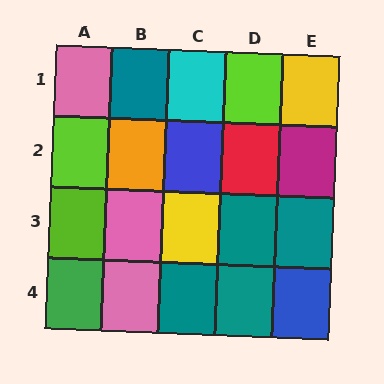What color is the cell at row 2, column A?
Lime.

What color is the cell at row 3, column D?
Teal.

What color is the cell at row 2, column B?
Orange.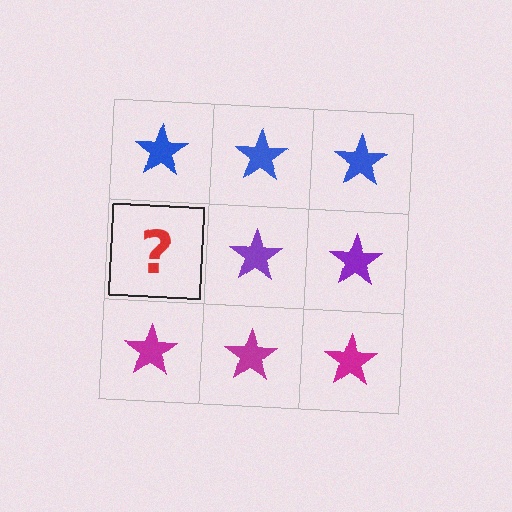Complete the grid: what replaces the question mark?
The question mark should be replaced with a purple star.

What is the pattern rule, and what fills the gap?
The rule is that each row has a consistent color. The gap should be filled with a purple star.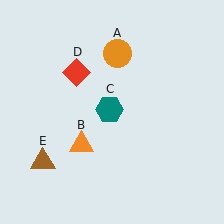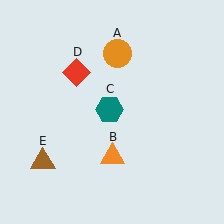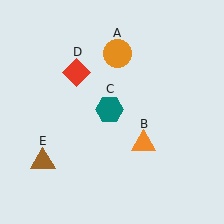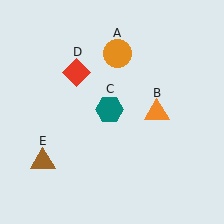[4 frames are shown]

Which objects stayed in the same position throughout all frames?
Orange circle (object A) and teal hexagon (object C) and red diamond (object D) and brown triangle (object E) remained stationary.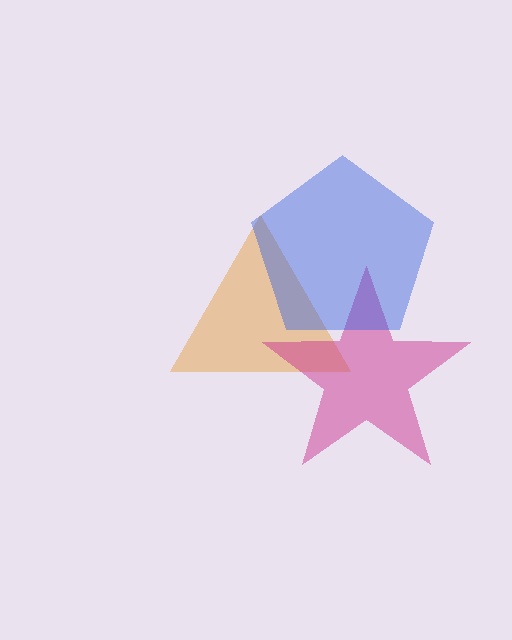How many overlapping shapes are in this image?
There are 3 overlapping shapes in the image.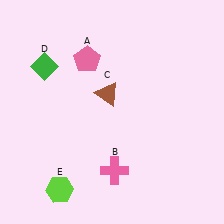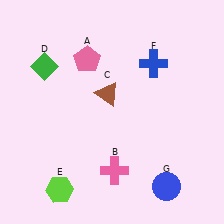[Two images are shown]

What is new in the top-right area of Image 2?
A blue cross (F) was added in the top-right area of Image 2.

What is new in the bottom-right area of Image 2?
A blue circle (G) was added in the bottom-right area of Image 2.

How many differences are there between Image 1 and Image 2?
There are 2 differences between the two images.